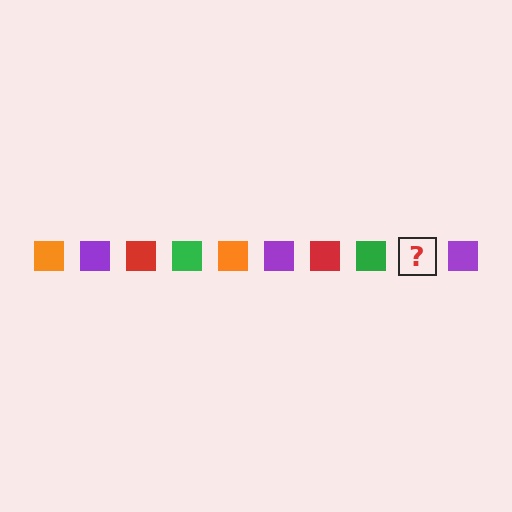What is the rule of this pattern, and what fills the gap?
The rule is that the pattern cycles through orange, purple, red, green squares. The gap should be filled with an orange square.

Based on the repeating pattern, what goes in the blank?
The blank should be an orange square.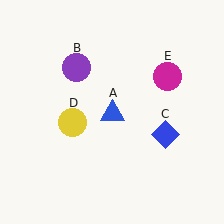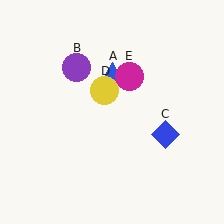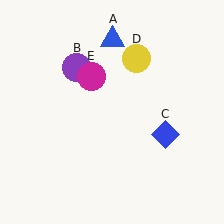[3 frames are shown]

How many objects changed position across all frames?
3 objects changed position: blue triangle (object A), yellow circle (object D), magenta circle (object E).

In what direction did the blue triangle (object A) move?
The blue triangle (object A) moved up.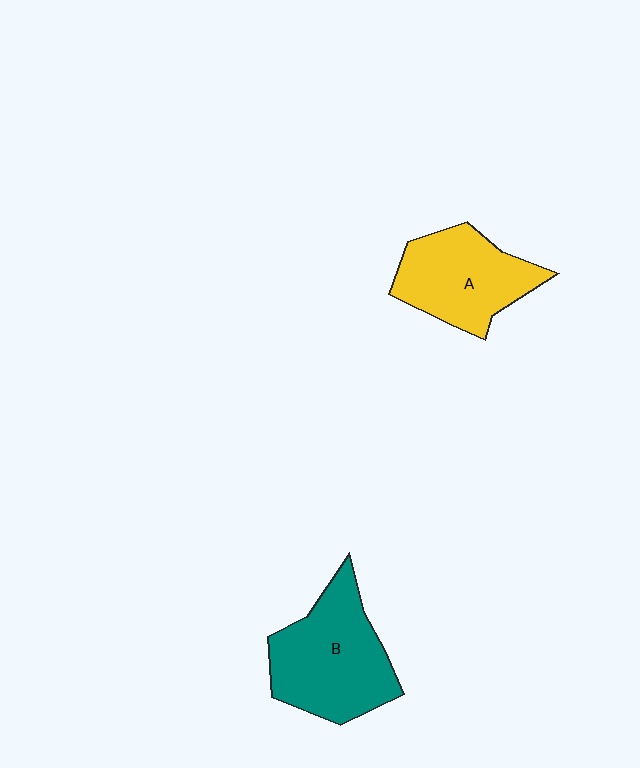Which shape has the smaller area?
Shape A (yellow).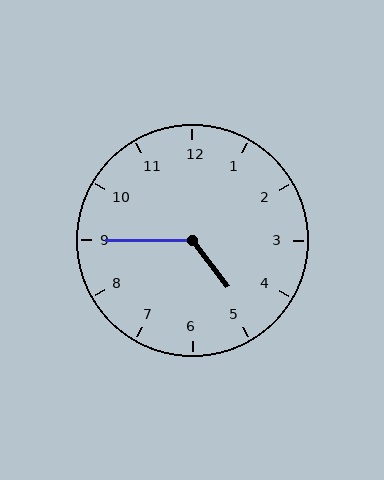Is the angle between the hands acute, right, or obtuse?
It is obtuse.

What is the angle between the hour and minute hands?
Approximately 128 degrees.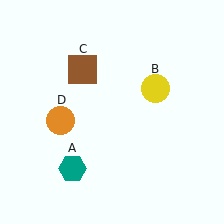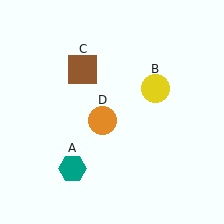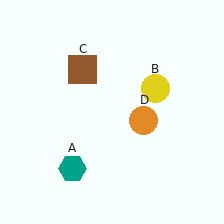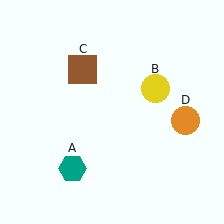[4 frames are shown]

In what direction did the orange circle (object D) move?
The orange circle (object D) moved right.